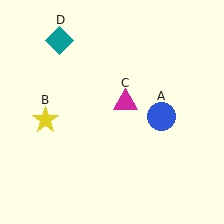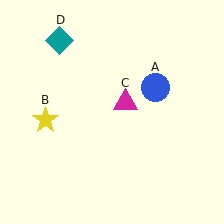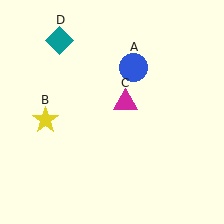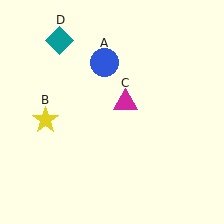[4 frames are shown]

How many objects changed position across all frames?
1 object changed position: blue circle (object A).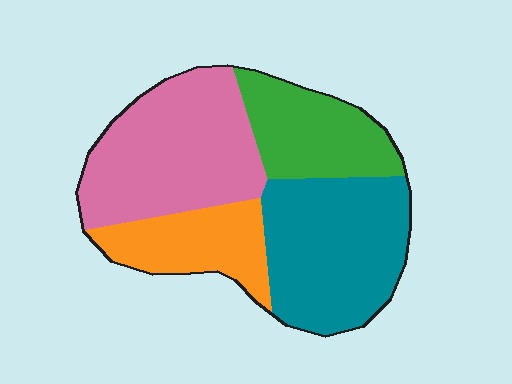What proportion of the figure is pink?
Pink takes up about one third (1/3) of the figure.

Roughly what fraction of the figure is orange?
Orange takes up about one sixth (1/6) of the figure.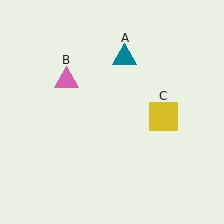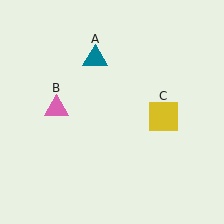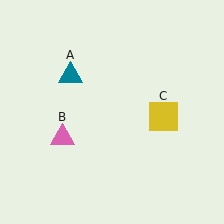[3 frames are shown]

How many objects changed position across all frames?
2 objects changed position: teal triangle (object A), pink triangle (object B).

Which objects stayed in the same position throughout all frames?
Yellow square (object C) remained stationary.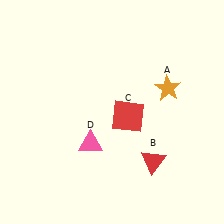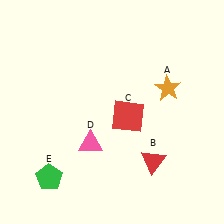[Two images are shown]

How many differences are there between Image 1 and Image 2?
There is 1 difference between the two images.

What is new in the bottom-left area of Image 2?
A green pentagon (E) was added in the bottom-left area of Image 2.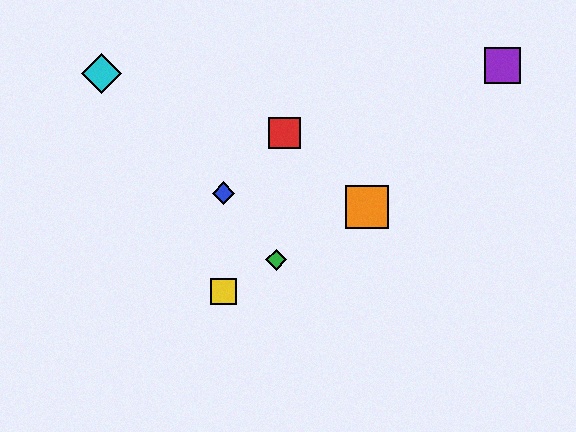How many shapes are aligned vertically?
2 shapes (the blue diamond, the yellow square) are aligned vertically.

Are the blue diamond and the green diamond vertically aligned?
No, the blue diamond is at x≈223 and the green diamond is at x≈276.